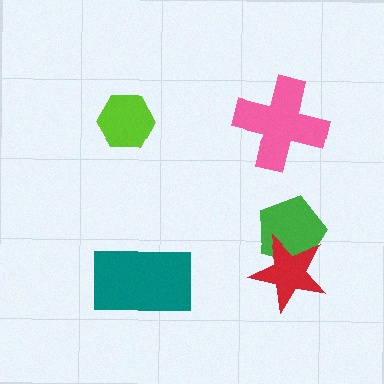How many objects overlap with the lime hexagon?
0 objects overlap with the lime hexagon.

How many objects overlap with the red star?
1 object overlaps with the red star.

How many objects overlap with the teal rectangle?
0 objects overlap with the teal rectangle.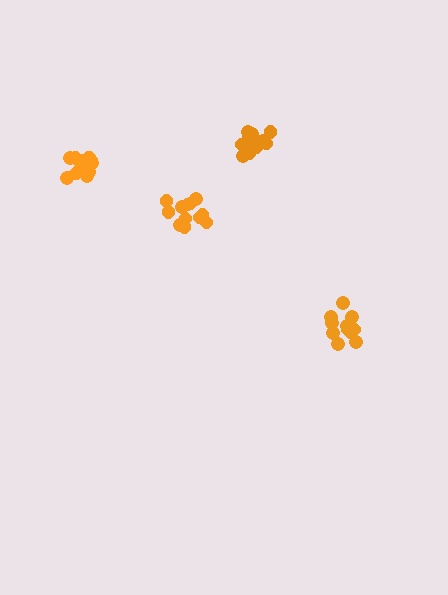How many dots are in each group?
Group 1: 13 dots, Group 2: 15 dots, Group 3: 12 dots, Group 4: 11 dots (51 total).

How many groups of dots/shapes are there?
There are 4 groups.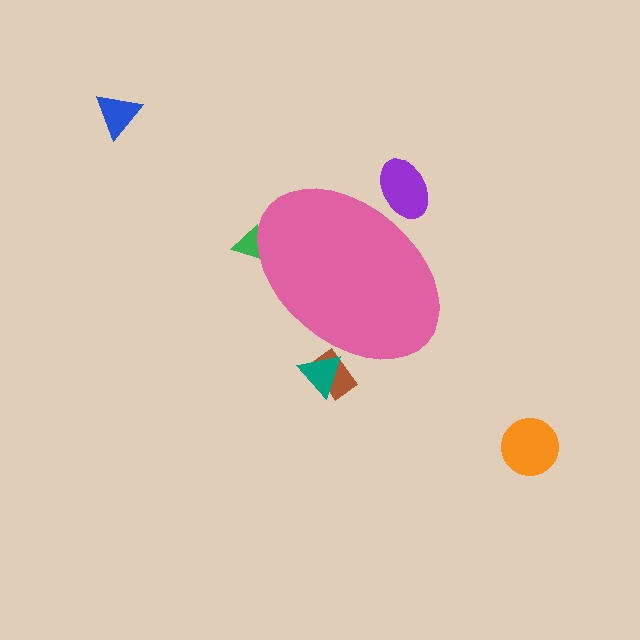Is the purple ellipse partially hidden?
Yes, the purple ellipse is partially hidden behind the pink ellipse.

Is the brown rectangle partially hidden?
Yes, the brown rectangle is partially hidden behind the pink ellipse.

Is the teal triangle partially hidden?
Yes, the teal triangle is partially hidden behind the pink ellipse.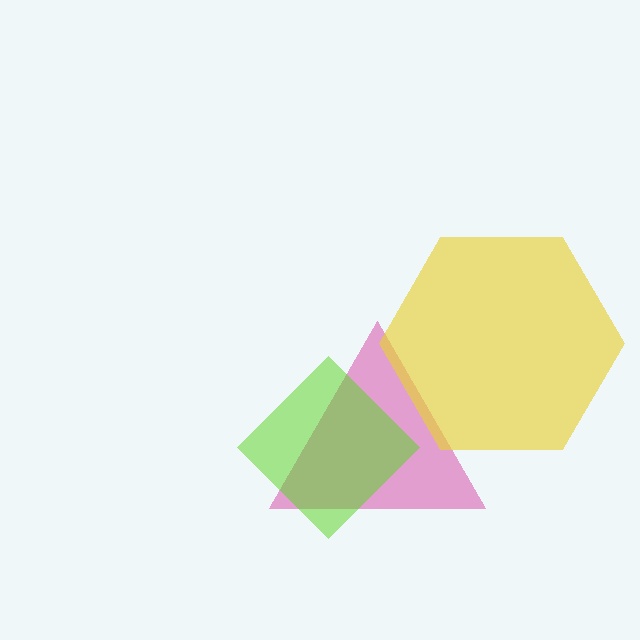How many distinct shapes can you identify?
There are 3 distinct shapes: a magenta triangle, a yellow hexagon, a lime diamond.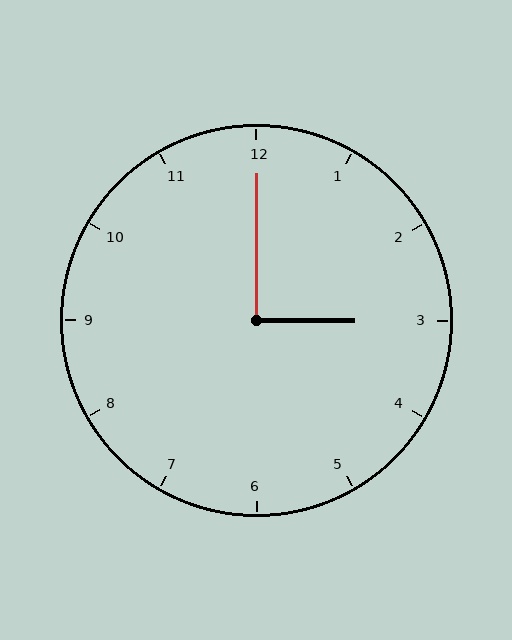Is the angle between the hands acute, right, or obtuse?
It is right.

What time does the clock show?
3:00.